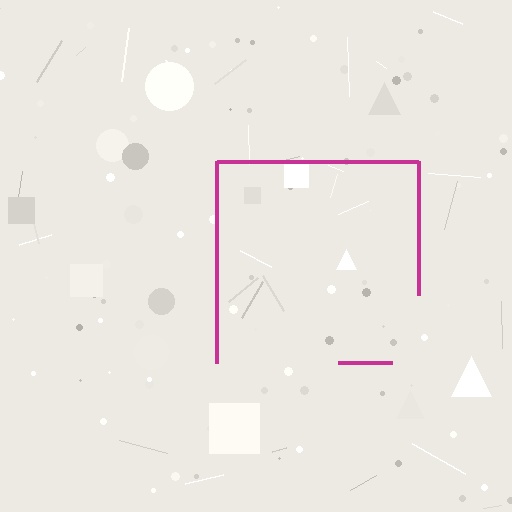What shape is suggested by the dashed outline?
The dashed outline suggests a square.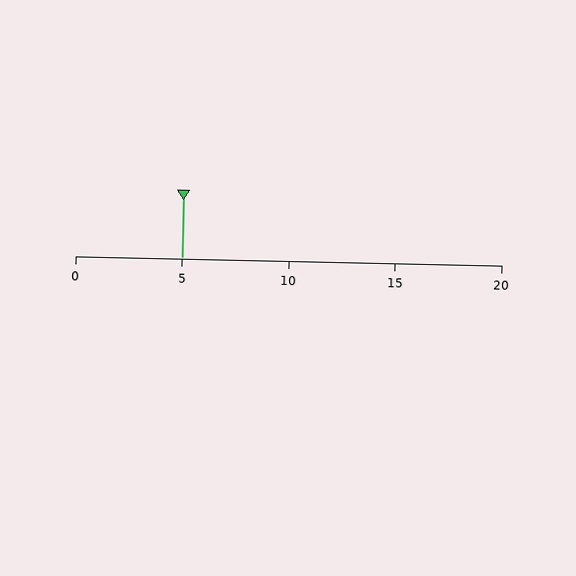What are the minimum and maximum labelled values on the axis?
The axis runs from 0 to 20.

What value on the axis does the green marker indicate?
The marker indicates approximately 5.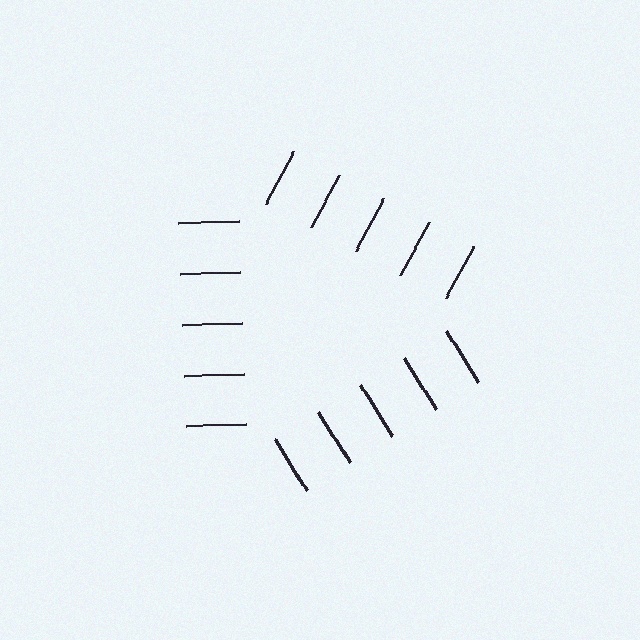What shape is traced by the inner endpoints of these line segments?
An illusory triangle — the line segments terminate on its edges but no continuous stroke is drawn.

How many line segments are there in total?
15 — 5 along each of the 3 edges.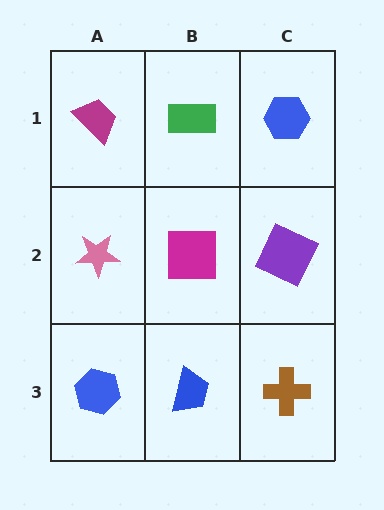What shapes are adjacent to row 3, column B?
A magenta square (row 2, column B), a blue hexagon (row 3, column A), a brown cross (row 3, column C).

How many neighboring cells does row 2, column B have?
4.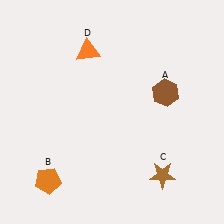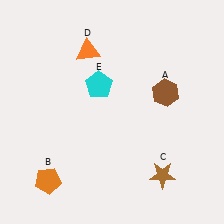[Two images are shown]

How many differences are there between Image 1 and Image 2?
There is 1 difference between the two images.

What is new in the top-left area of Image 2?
A cyan pentagon (E) was added in the top-left area of Image 2.